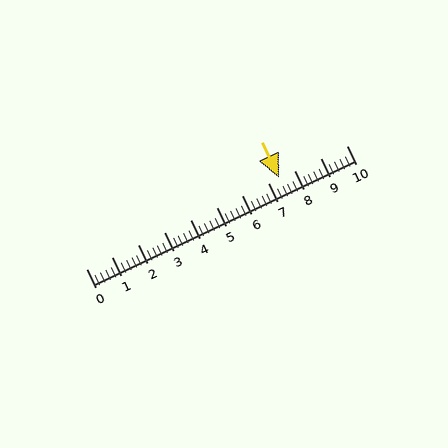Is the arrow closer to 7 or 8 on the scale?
The arrow is closer to 7.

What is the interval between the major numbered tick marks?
The major tick marks are spaced 1 units apart.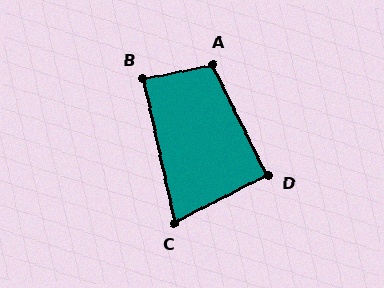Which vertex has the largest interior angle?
A, at approximately 105 degrees.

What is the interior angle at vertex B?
Approximately 89 degrees (approximately right).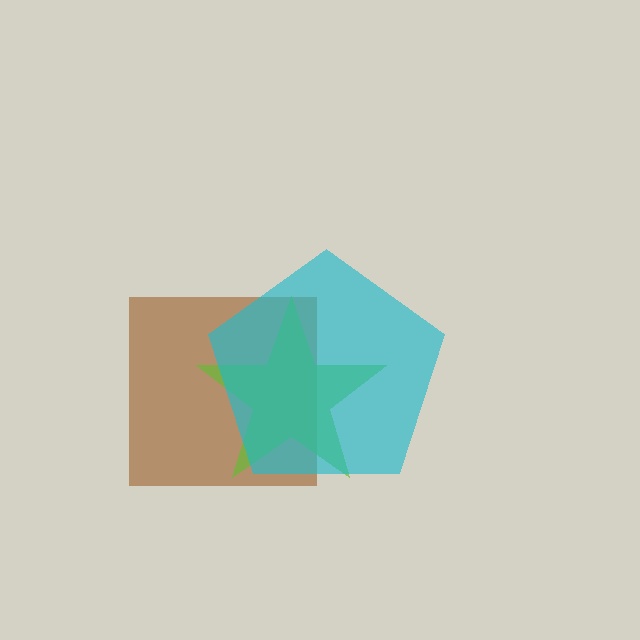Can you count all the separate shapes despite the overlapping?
Yes, there are 3 separate shapes.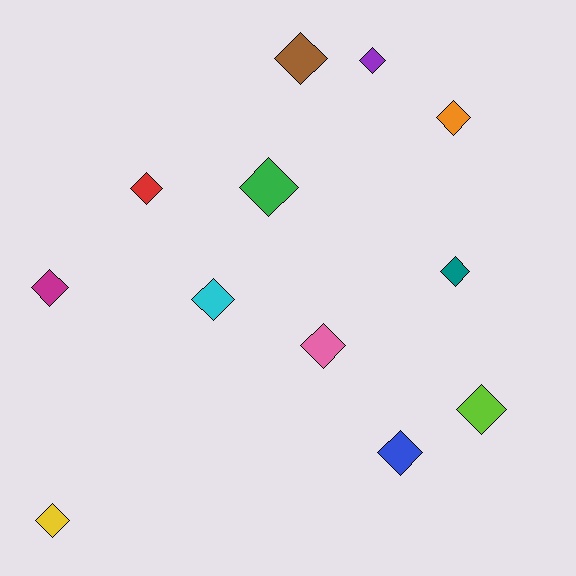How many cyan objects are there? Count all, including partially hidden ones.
There is 1 cyan object.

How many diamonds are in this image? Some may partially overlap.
There are 12 diamonds.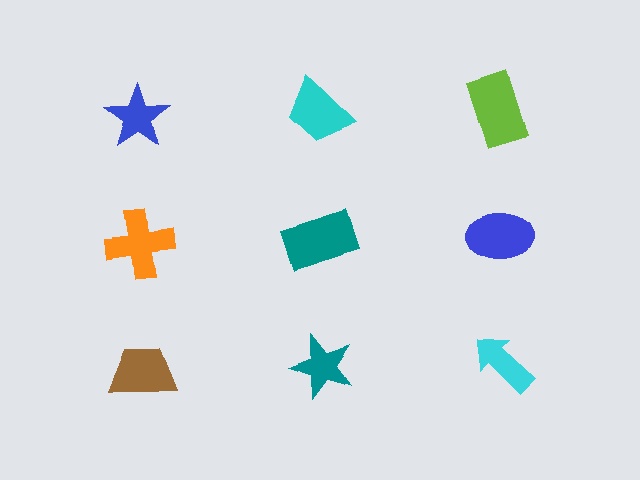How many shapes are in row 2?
3 shapes.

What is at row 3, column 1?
A brown trapezoid.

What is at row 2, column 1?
An orange cross.